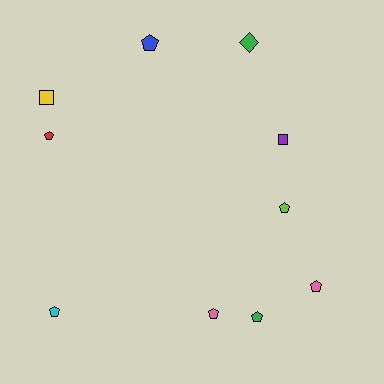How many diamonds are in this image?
There is 1 diamond.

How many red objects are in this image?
There is 1 red object.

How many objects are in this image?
There are 10 objects.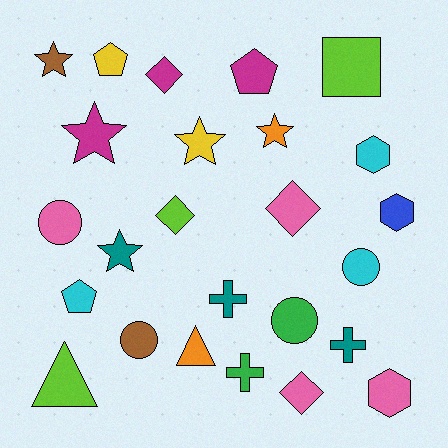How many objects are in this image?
There are 25 objects.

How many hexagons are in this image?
There are 3 hexagons.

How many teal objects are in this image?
There are 3 teal objects.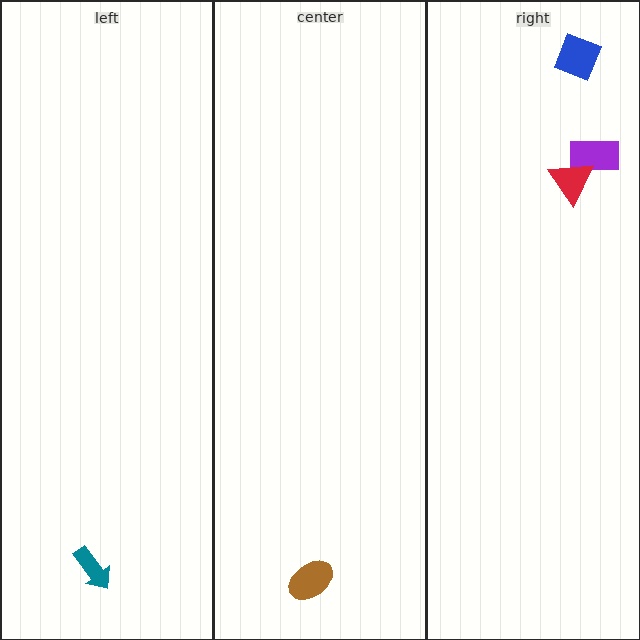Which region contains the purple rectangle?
The right region.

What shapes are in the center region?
The brown ellipse.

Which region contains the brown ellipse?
The center region.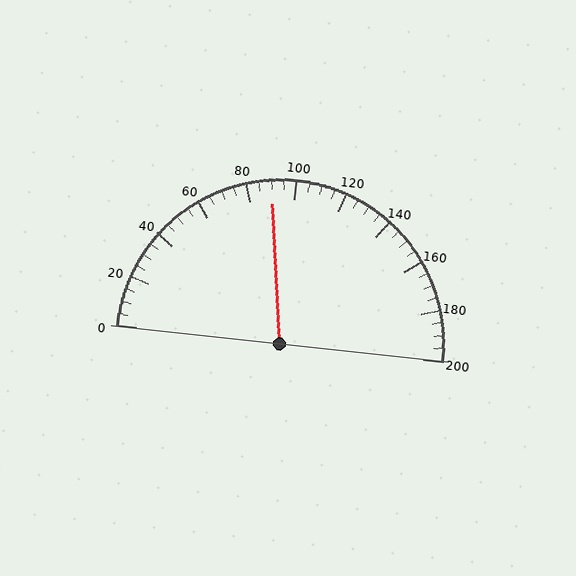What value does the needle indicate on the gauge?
The needle indicates approximately 90.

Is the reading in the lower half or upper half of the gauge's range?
The reading is in the lower half of the range (0 to 200).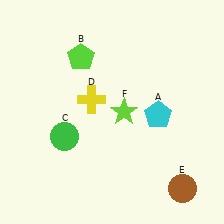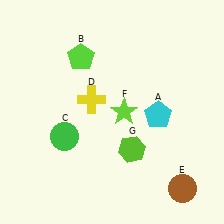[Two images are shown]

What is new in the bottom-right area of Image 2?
A lime hexagon (G) was added in the bottom-right area of Image 2.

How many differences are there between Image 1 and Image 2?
There is 1 difference between the two images.